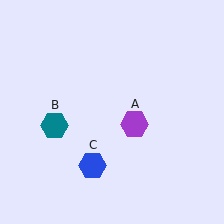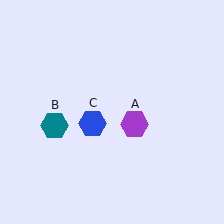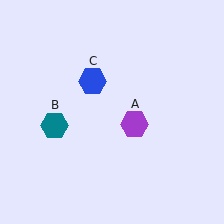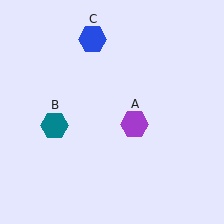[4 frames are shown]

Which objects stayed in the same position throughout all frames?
Purple hexagon (object A) and teal hexagon (object B) remained stationary.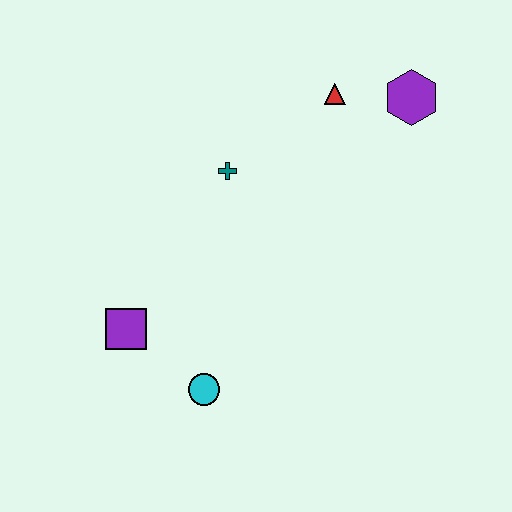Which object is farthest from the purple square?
The purple hexagon is farthest from the purple square.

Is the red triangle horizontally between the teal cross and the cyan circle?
No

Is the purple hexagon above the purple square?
Yes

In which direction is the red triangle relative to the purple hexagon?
The red triangle is to the left of the purple hexagon.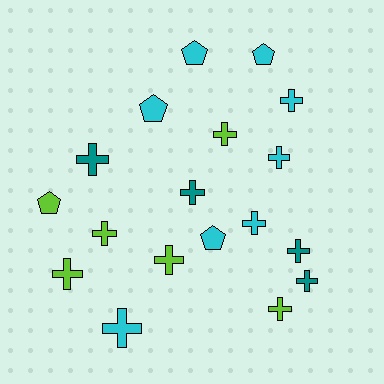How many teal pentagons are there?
There are no teal pentagons.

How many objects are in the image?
There are 18 objects.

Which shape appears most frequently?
Cross, with 13 objects.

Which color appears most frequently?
Cyan, with 8 objects.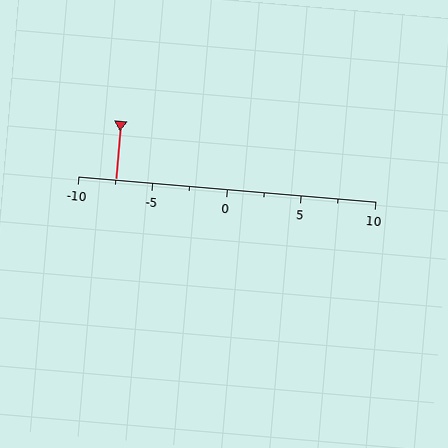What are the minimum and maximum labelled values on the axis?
The axis runs from -10 to 10.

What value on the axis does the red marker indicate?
The marker indicates approximately -7.5.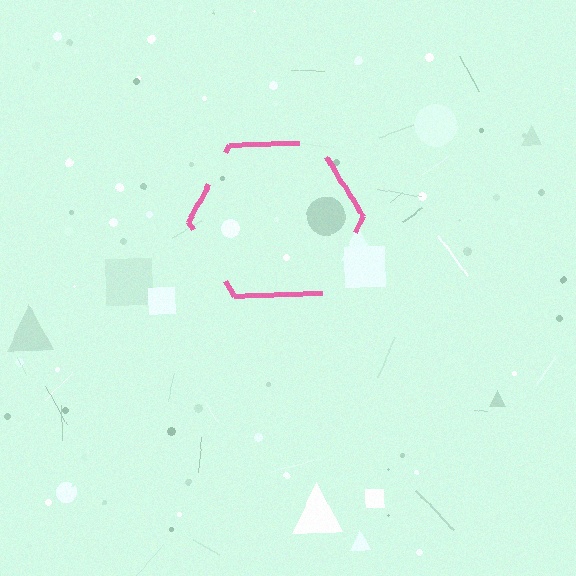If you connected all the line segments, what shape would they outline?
They would outline a hexagon.